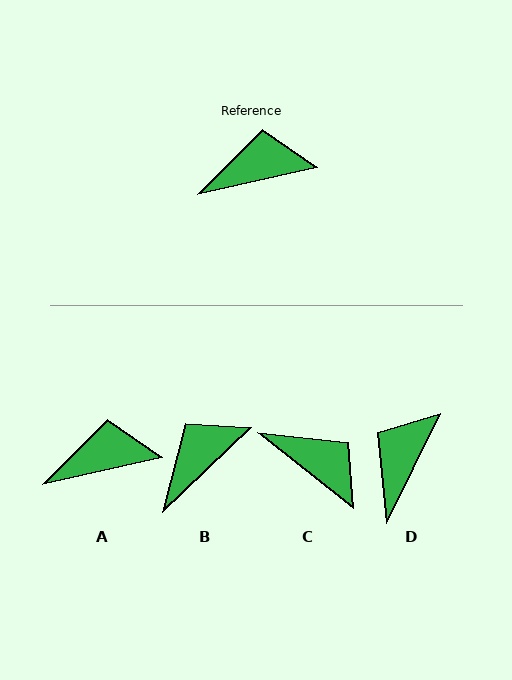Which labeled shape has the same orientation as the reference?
A.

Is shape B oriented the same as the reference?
No, it is off by about 31 degrees.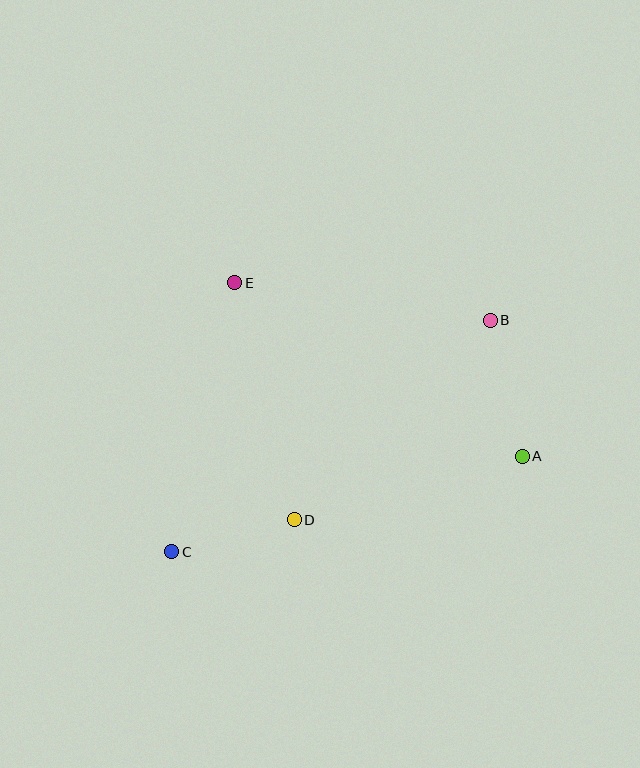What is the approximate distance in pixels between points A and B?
The distance between A and B is approximately 140 pixels.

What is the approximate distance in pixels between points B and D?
The distance between B and D is approximately 279 pixels.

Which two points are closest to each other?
Points C and D are closest to each other.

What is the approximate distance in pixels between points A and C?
The distance between A and C is approximately 363 pixels.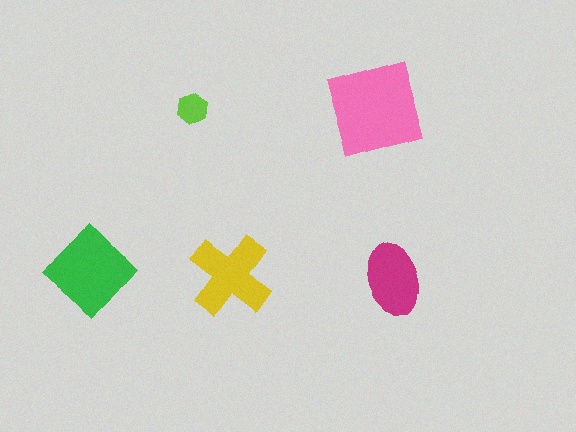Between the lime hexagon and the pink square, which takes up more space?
The pink square.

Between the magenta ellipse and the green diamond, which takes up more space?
The green diamond.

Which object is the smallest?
The lime hexagon.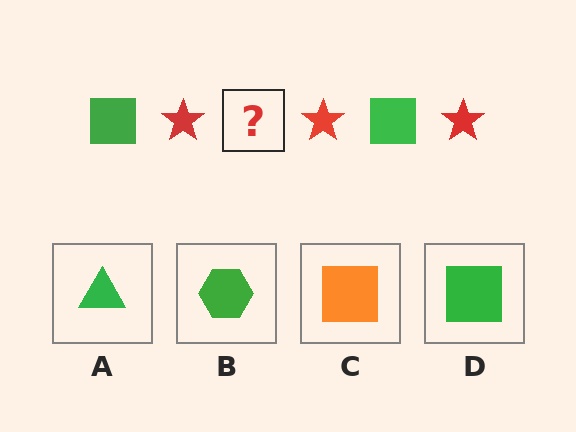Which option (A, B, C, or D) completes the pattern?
D.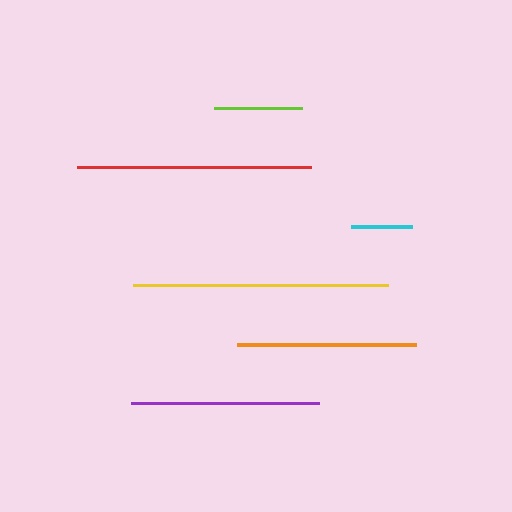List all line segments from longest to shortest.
From longest to shortest: yellow, red, purple, orange, lime, cyan.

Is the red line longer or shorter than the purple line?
The red line is longer than the purple line.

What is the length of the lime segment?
The lime segment is approximately 88 pixels long.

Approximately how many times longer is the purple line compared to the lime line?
The purple line is approximately 2.1 times the length of the lime line.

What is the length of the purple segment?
The purple segment is approximately 188 pixels long.